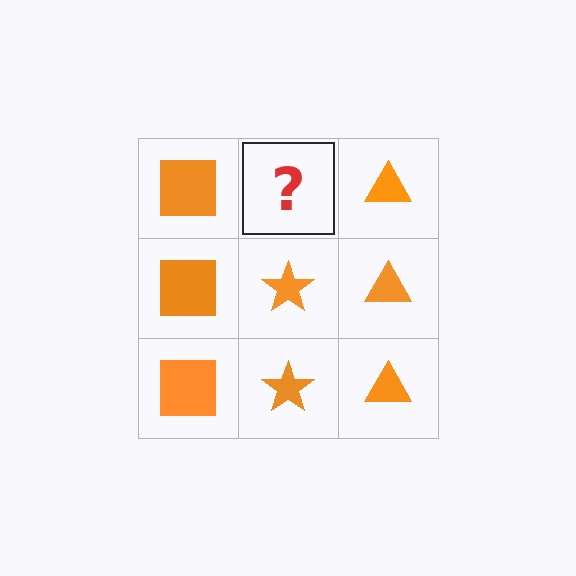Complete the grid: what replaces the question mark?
The question mark should be replaced with an orange star.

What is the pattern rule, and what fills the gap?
The rule is that each column has a consistent shape. The gap should be filled with an orange star.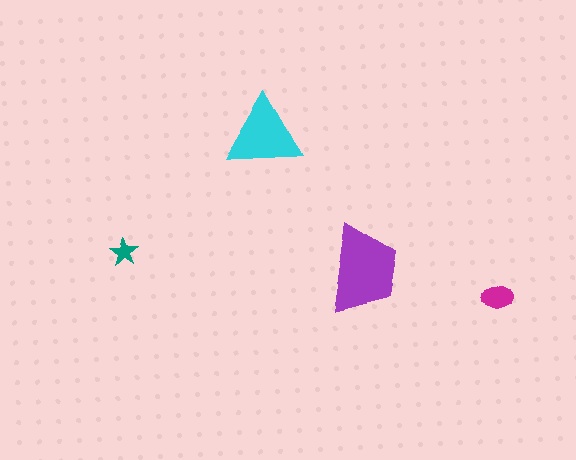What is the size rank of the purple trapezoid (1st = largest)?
1st.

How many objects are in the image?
There are 4 objects in the image.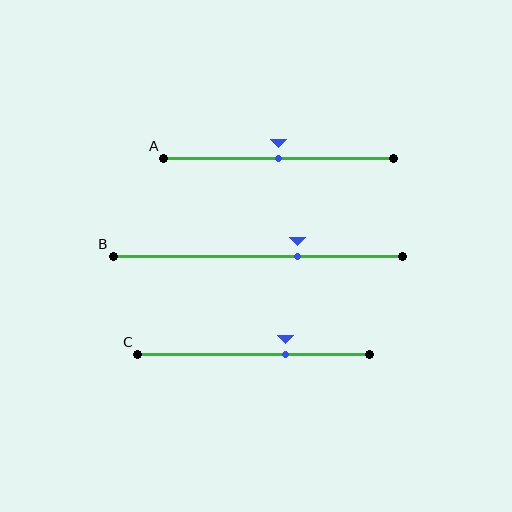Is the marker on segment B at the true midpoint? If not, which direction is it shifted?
No, the marker on segment B is shifted to the right by about 14% of the segment length.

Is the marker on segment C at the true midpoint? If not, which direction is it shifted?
No, the marker on segment C is shifted to the right by about 14% of the segment length.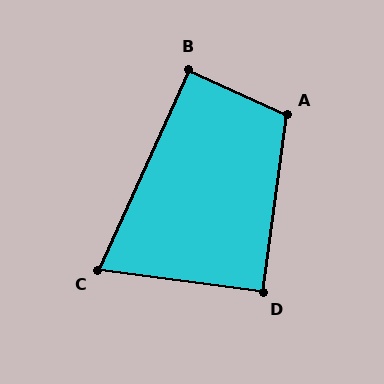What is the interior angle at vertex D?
Approximately 90 degrees (approximately right).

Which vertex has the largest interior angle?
A, at approximately 107 degrees.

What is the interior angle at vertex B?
Approximately 90 degrees (approximately right).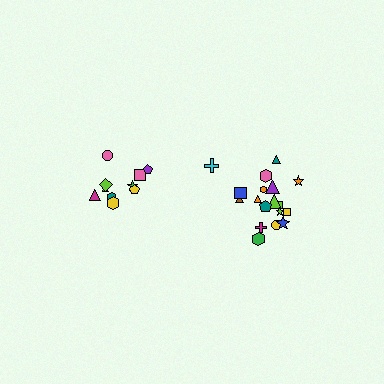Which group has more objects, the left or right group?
The right group.